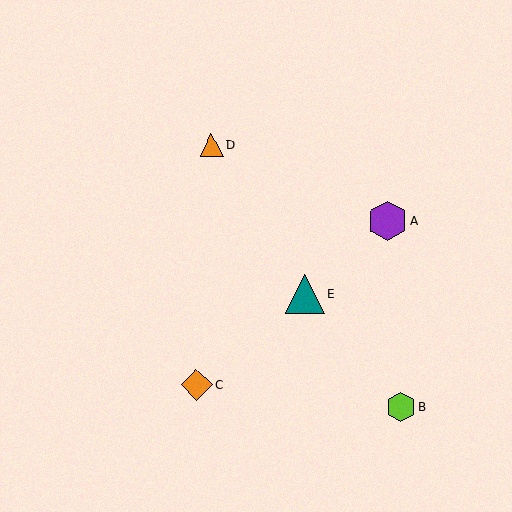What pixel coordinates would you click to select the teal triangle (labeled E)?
Click at (305, 294) to select the teal triangle E.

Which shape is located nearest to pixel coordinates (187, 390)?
The orange diamond (labeled C) at (197, 385) is nearest to that location.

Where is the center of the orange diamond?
The center of the orange diamond is at (197, 385).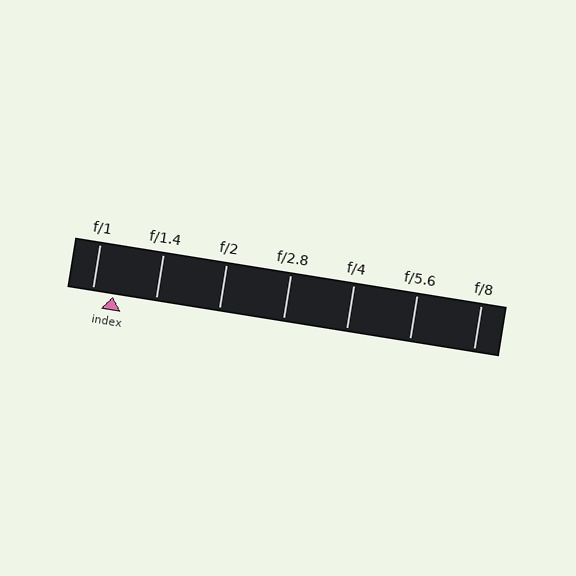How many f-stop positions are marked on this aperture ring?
There are 7 f-stop positions marked.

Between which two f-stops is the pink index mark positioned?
The index mark is between f/1 and f/1.4.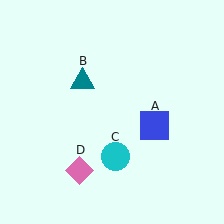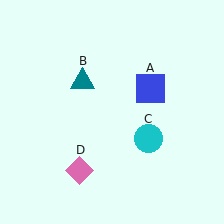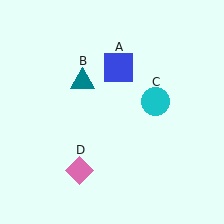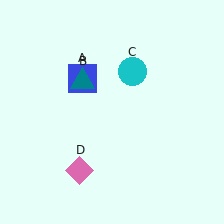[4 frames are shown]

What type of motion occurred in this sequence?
The blue square (object A), cyan circle (object C) rotated counterclockwise around the center of the scene.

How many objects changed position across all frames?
2 objects changed position: blue square (object A), cyan circle (object C).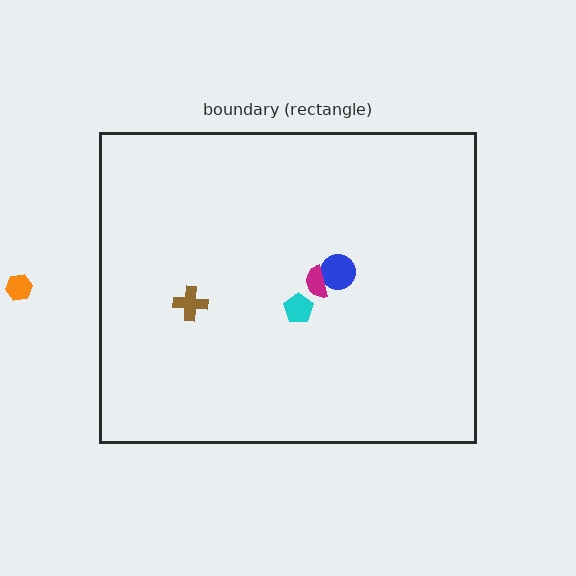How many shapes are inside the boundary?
4 inside, 1 outside.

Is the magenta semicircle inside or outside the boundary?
Inside.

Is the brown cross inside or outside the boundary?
Inside.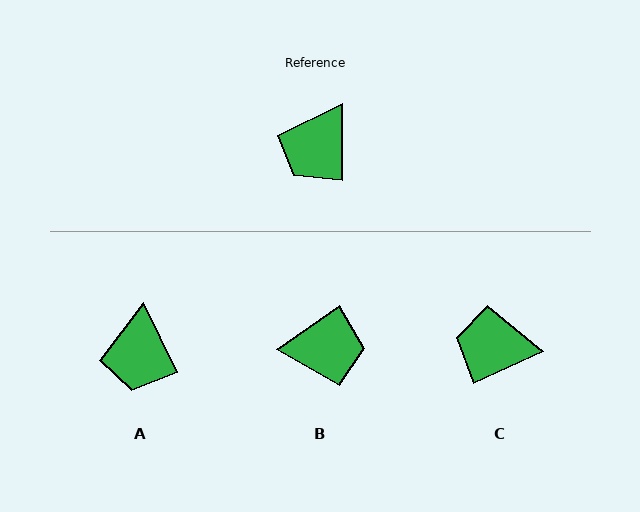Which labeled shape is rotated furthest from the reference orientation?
B, about 125 degrees away.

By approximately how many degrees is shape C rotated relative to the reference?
Approximately 65 degrees clockwise.